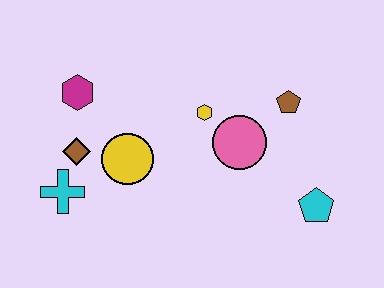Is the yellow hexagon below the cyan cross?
No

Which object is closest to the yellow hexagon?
The pink circle is closest to the yellow hexagon.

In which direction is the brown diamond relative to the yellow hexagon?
The brown diamond is to the left of the yellow hexagon.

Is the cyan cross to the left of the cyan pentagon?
Yes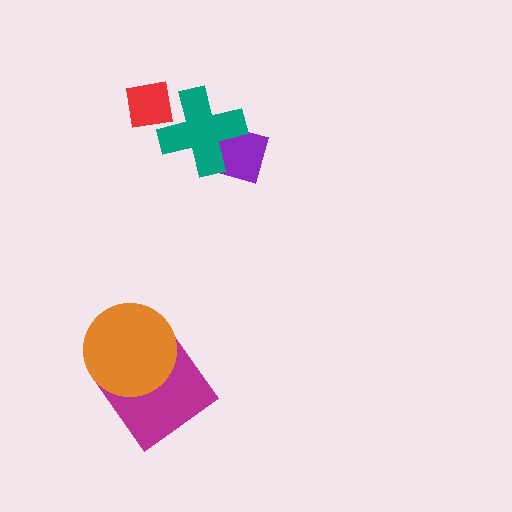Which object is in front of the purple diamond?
The teal cross is in front of the purple diamond.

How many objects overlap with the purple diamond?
1 object overlaps with the purple diamond.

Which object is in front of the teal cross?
The red square is in front of the teal cross.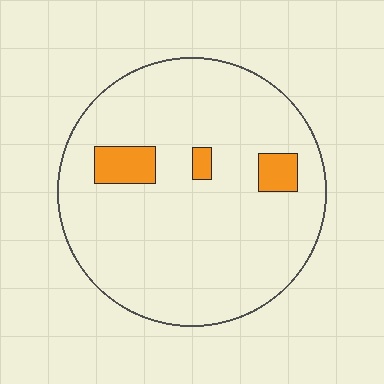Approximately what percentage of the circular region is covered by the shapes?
Approximately 10%.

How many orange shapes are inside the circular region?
3.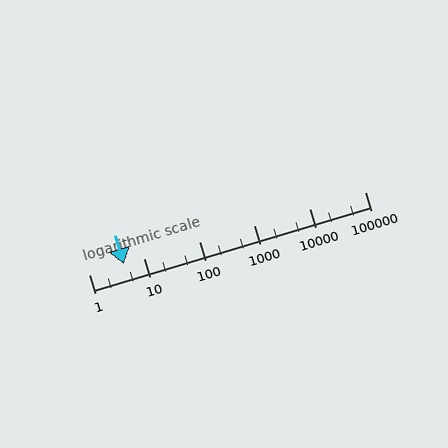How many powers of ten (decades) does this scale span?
The scale spans 5 decades, from 1 to 100000.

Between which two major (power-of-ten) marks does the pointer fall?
The pointer is between 1 and 10.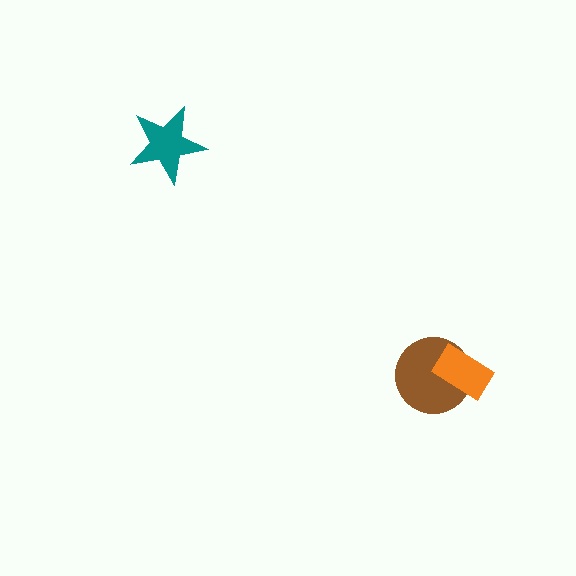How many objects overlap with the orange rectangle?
1 object overlaps with the orange rectangle.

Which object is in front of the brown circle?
The orange rectangle is in front of the brown circle.